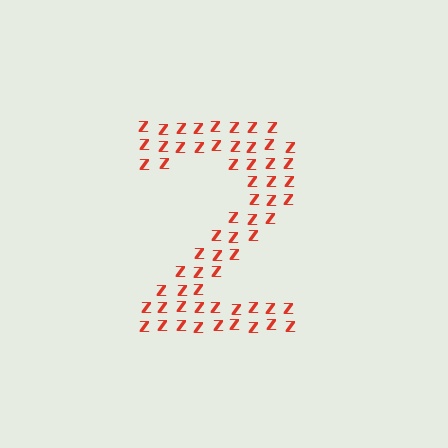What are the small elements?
The small elements are letter Z's.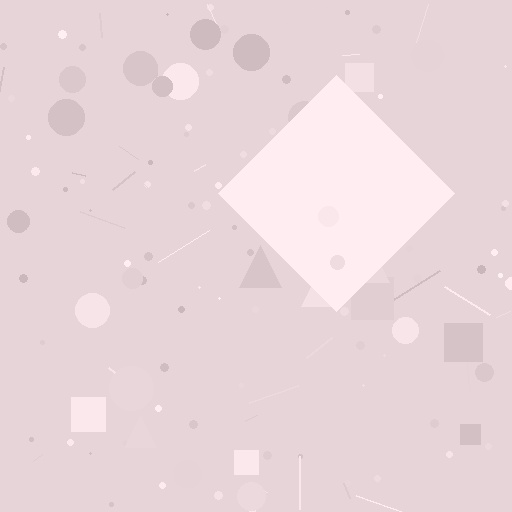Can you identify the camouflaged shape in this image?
The camouflaged shape is a diamond.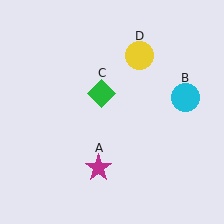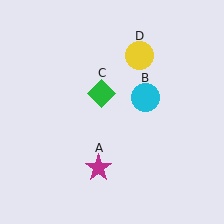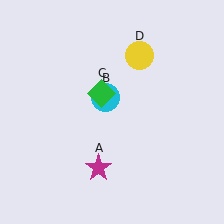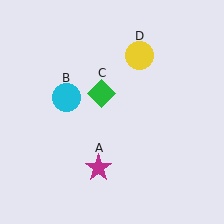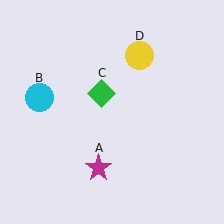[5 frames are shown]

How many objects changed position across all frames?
1 object changed position: cyan circle (object B).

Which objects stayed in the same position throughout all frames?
Magenta star (object A) and green diamond (object C) and yellow circle (object D) remained stationary.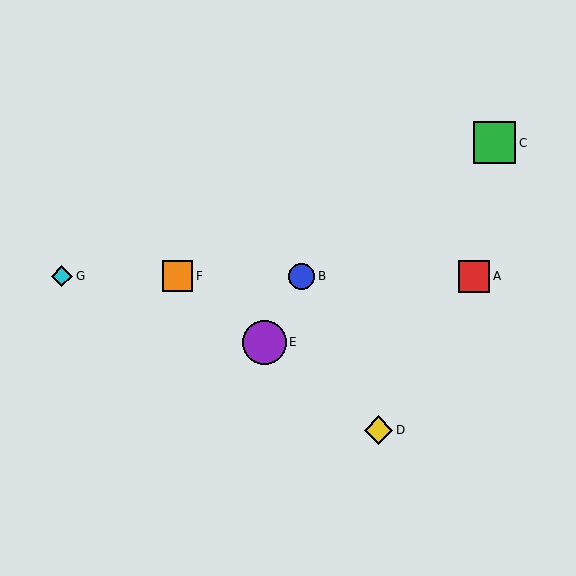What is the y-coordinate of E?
Object E is at y≈342.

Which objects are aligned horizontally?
Objects A, B, F, G are aligned horizontally.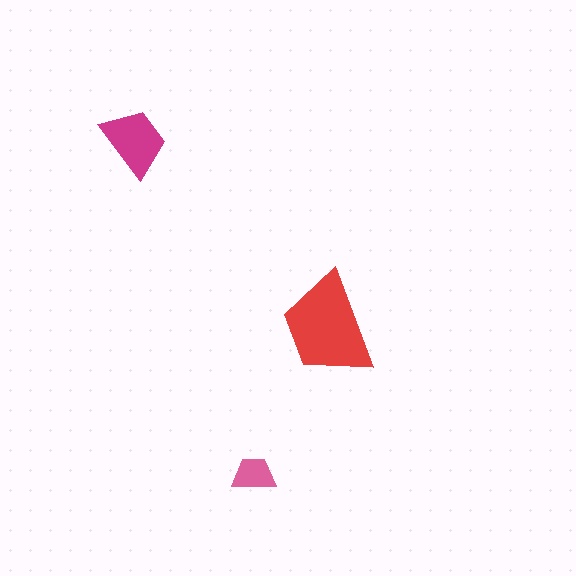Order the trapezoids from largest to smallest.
the red one, the magenta one, the pink one.